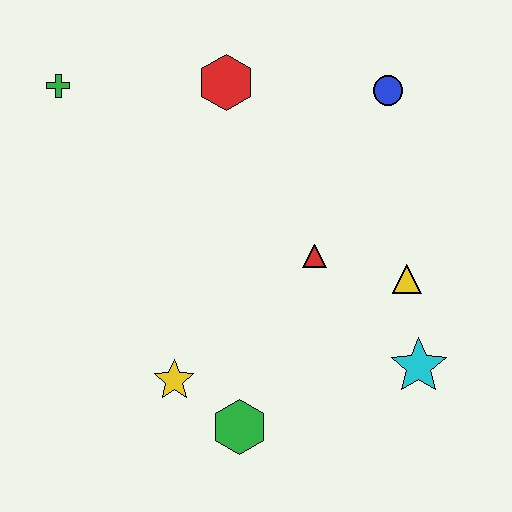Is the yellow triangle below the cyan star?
No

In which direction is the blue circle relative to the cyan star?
The blue circle is above the cyan star.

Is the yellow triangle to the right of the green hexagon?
Yes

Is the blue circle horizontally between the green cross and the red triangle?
No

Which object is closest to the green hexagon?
The yellow star is closest to the green hexagon.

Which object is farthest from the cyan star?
The green cross is farthest from the cyan star.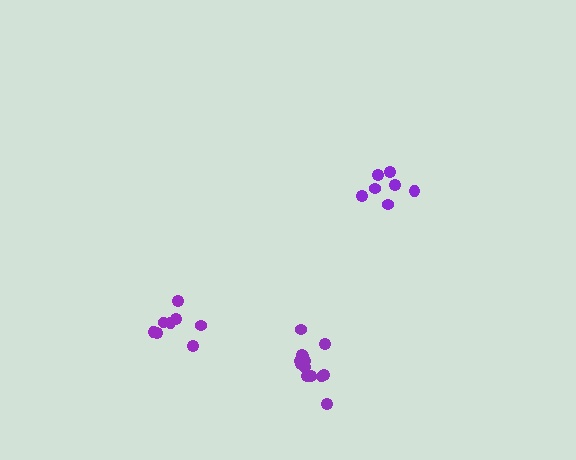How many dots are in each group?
Group 1: 13 dots, Group 2: 8 dots, Group 3: 7 dots (28 total).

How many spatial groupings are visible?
There are 3 spatial groupings.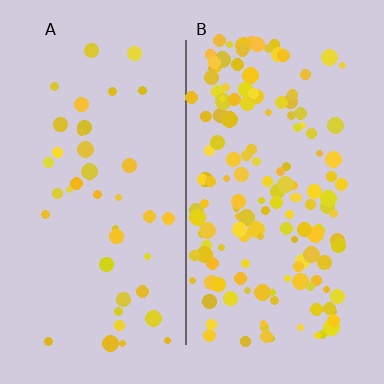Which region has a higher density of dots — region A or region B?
B (the right).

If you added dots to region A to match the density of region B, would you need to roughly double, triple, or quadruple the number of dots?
Approximately quadruple.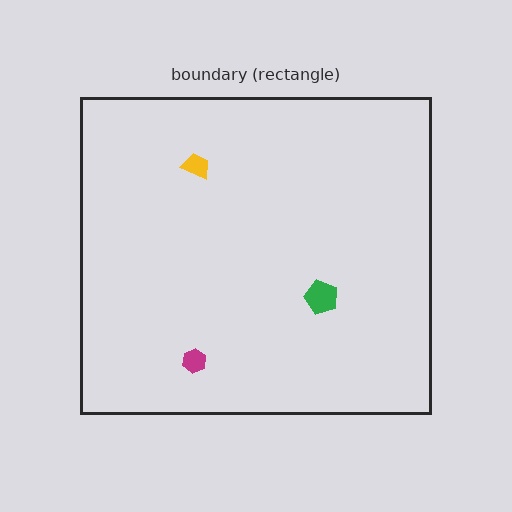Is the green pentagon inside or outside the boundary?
Inside.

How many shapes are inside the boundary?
3 inside, 0 outside.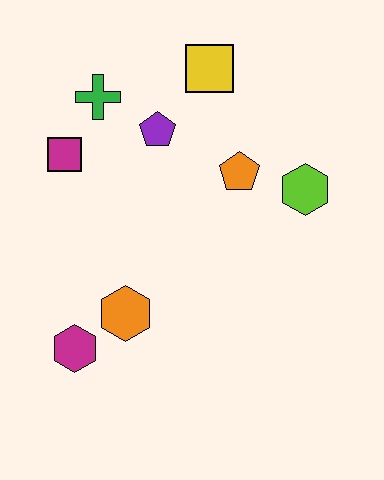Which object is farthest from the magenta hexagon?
The yellow square is farthest from the magenta hexagon.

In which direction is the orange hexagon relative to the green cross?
The orange hexagon is below the green cross.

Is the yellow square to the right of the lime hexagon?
No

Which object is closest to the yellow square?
The purple pentagon is closest to the yellow square.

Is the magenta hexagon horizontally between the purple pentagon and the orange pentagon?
No